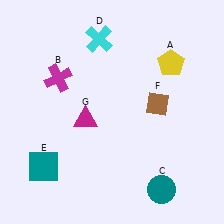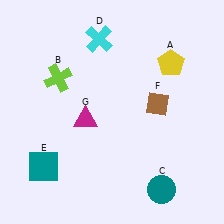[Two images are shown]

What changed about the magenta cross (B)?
In Image 1, B is magenta. In Image 2, it changed to lime.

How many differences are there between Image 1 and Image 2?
There is 1 difference between the two images.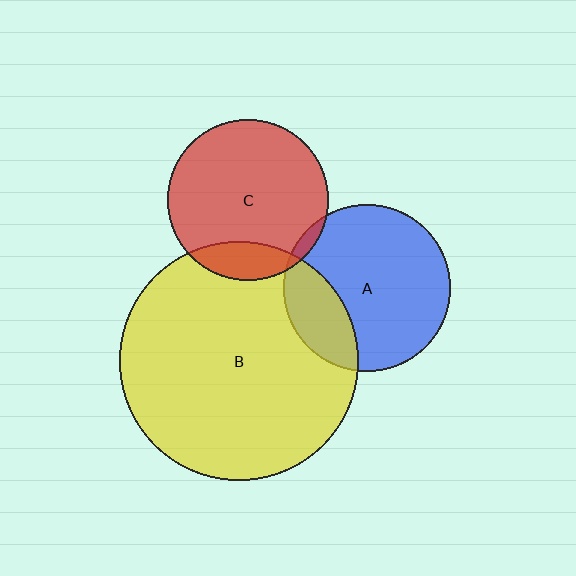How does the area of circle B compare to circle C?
Approximately 2.2 times.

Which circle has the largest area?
Circle B (yellow).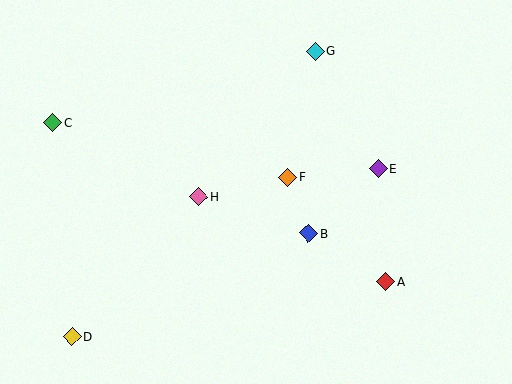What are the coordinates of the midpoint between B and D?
The midpoint between B and D is at (190, 285).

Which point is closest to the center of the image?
Point F at (288, 177) is closest to the center.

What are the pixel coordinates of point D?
Point D is at (72, 337).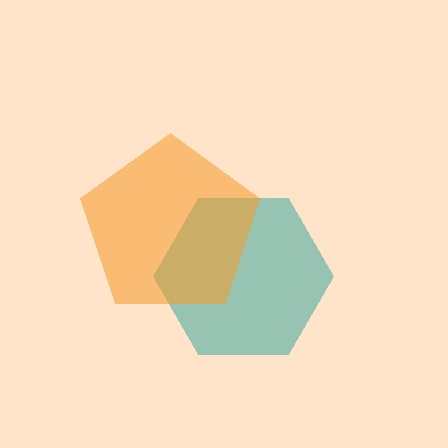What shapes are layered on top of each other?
The layered shapes are: a teal hexagon, an orange pentagon.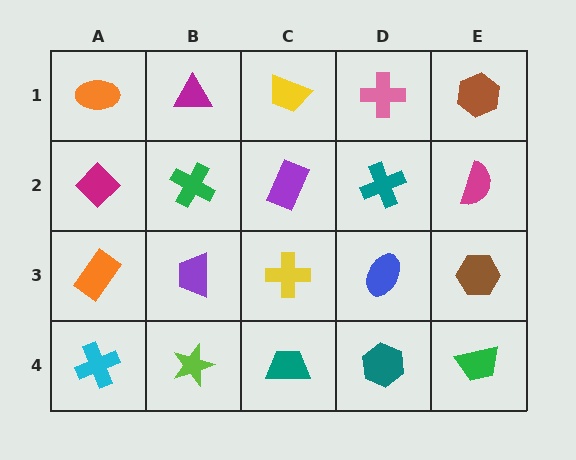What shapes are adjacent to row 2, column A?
An orange ellipse (row 1, column A), an orange rectangle (row 3, column A), a green cross (row 2, column B).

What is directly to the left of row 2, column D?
A purple rectangle.